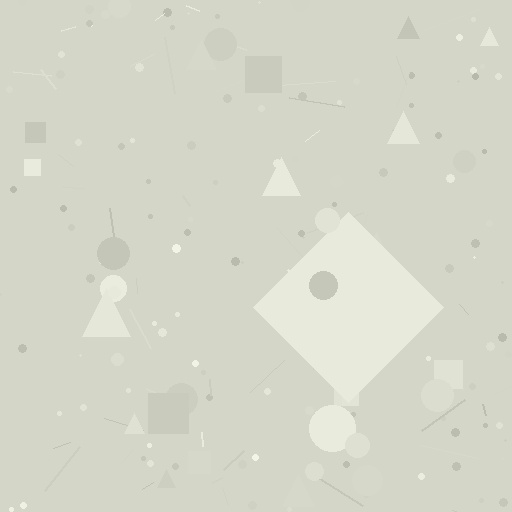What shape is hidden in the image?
A diamond is hidden in the image.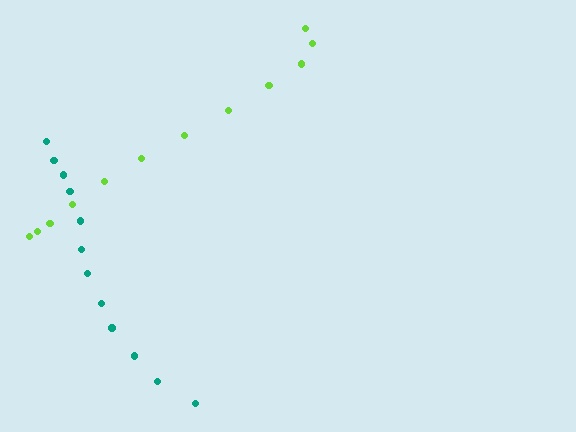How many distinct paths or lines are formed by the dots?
There are 2 distinct paths.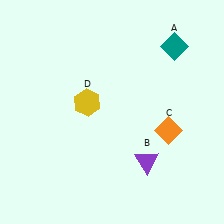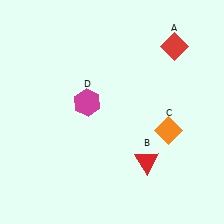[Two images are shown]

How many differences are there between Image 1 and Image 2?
There are 3 differences between the two images.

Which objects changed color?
A changed from teal to red. B changed from purple to red. D changed from yellow to magenta.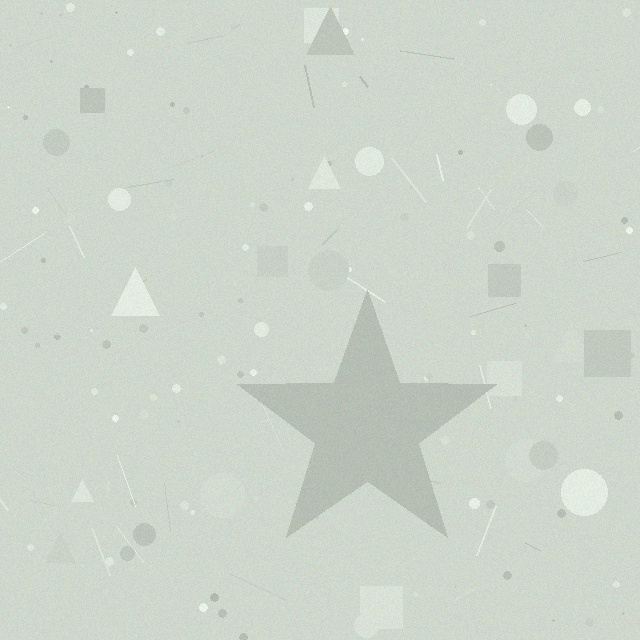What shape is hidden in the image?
A star is hidden in the image.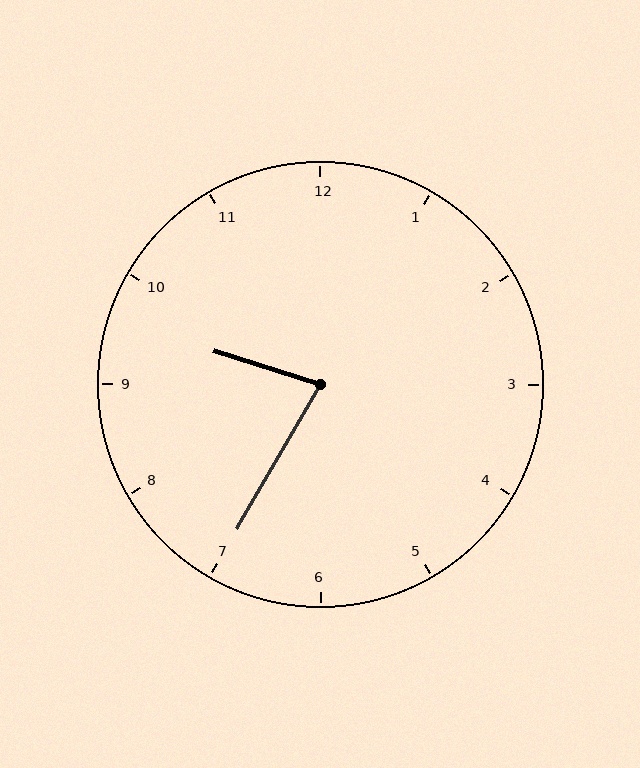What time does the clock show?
9:35.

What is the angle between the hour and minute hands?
Approximately 78 degrees.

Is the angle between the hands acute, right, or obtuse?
It is acute.